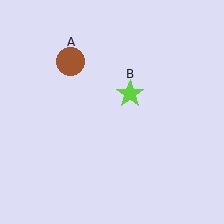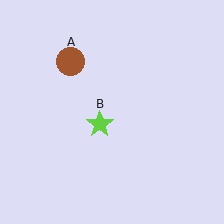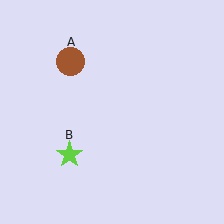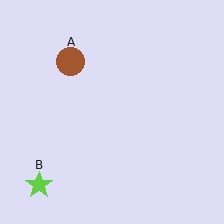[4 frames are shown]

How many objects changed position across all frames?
1 object changed position: lime star (object B).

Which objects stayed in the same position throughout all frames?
Brown circle (object A) remained stationary.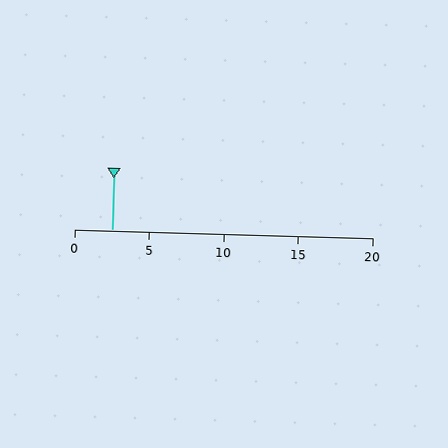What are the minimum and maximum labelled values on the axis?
The axis runs from 0 to 20.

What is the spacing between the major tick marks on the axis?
The major ticks are spaced 5 apart.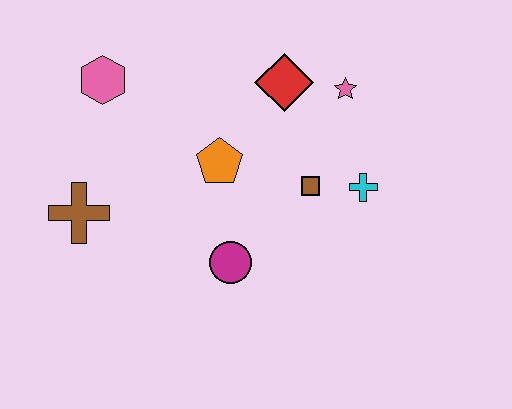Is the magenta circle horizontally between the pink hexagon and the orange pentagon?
No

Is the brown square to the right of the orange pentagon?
Yes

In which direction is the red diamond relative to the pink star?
The red diamond is to the left of the pink star.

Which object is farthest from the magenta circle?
The pink hexagon is farthest from the magenta circle.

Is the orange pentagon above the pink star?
No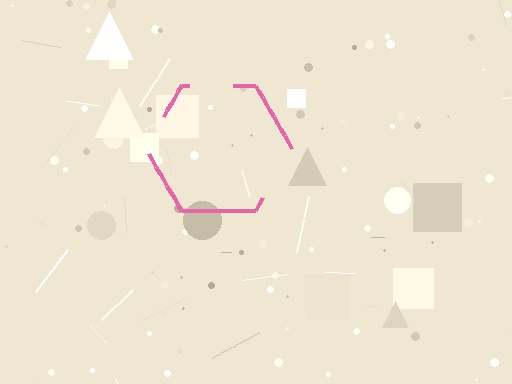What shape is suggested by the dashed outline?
The dashed outline suggests a hexagon.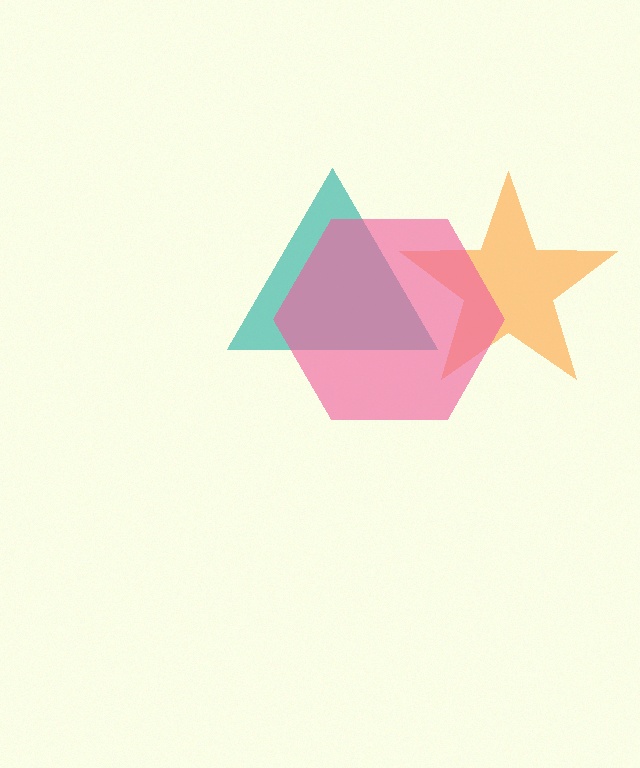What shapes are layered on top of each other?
The layered shapes are: an orange star, a teal triangle, a pink hexagon.